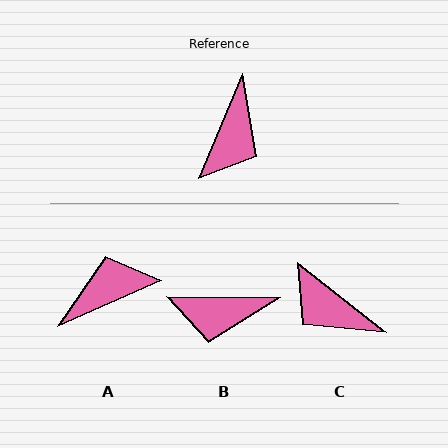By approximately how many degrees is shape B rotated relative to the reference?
Approximately 68 degrees clockwise.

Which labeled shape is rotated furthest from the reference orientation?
A, about 136 degrees away.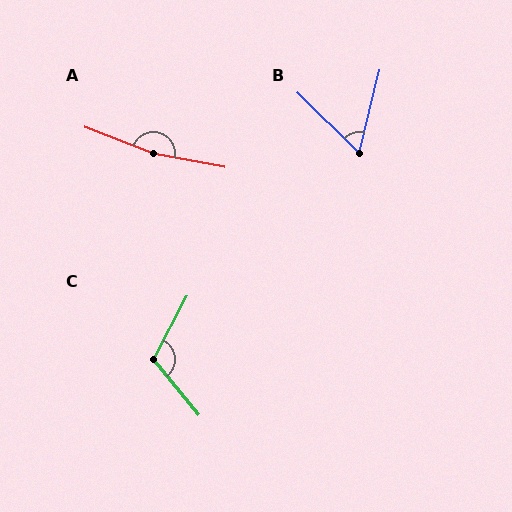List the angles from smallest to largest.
B (59°), C (113°), A (170°).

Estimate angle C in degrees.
Approximately 113 degrees.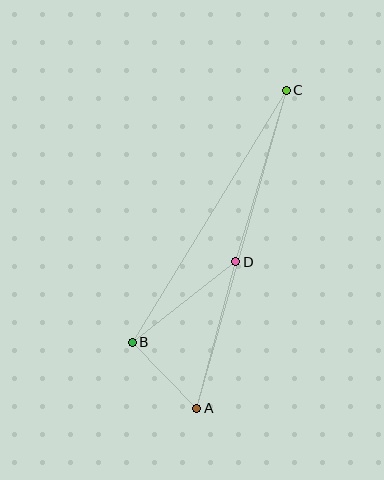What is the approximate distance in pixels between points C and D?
The distance between C and D is approximately 178 pixels.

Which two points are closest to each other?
Points A and B are closest to each other.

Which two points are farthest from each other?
Points A and C are farthest from each other.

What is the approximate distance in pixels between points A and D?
The distance between A and D is approximately 152 pixels.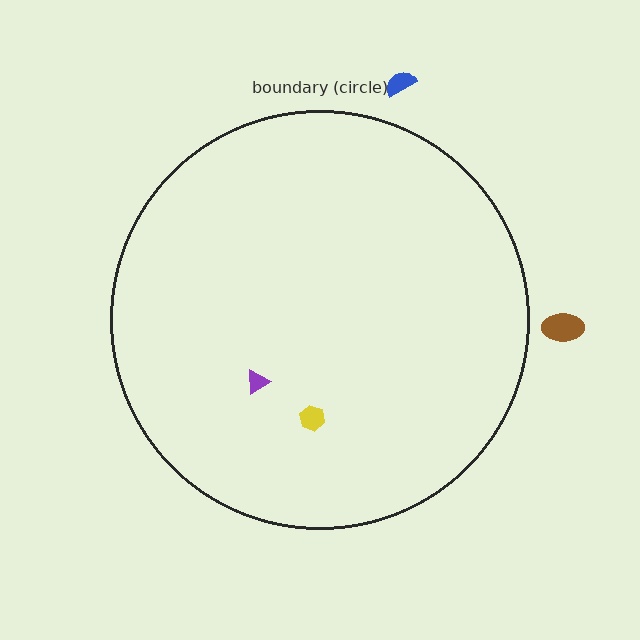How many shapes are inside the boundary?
2 inside, 2 outside.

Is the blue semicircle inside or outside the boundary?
Outside.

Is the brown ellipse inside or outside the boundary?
Outside.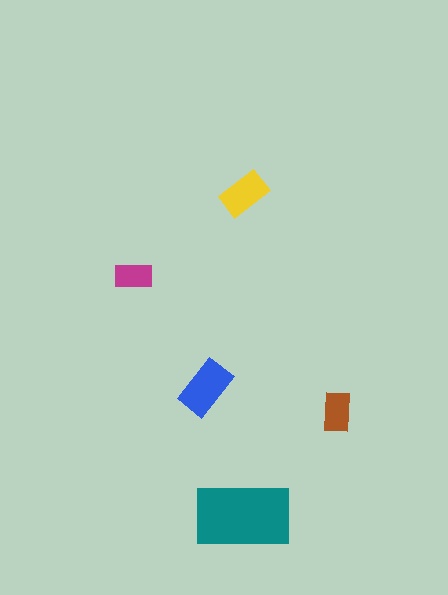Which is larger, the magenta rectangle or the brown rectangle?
The brown one.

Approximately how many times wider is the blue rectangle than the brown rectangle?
About 1.5 times wider.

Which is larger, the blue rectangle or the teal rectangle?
The teal one.